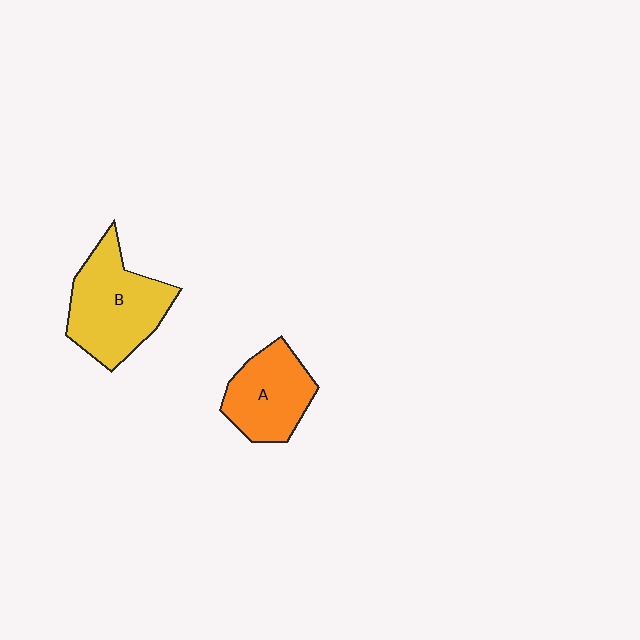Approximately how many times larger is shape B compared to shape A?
Approximately 1.3 times.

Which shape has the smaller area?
Shape A (orange).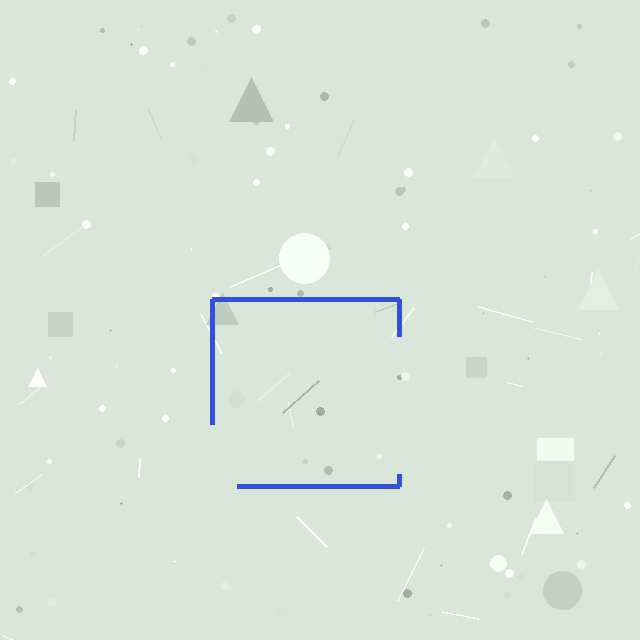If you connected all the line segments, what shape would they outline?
They would outline a square.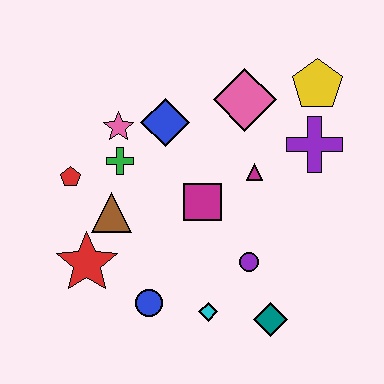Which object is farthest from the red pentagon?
The yellow pentagon is farthest from the red pentagon.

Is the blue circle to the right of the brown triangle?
Yes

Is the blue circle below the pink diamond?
Yes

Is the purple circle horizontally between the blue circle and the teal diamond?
Yes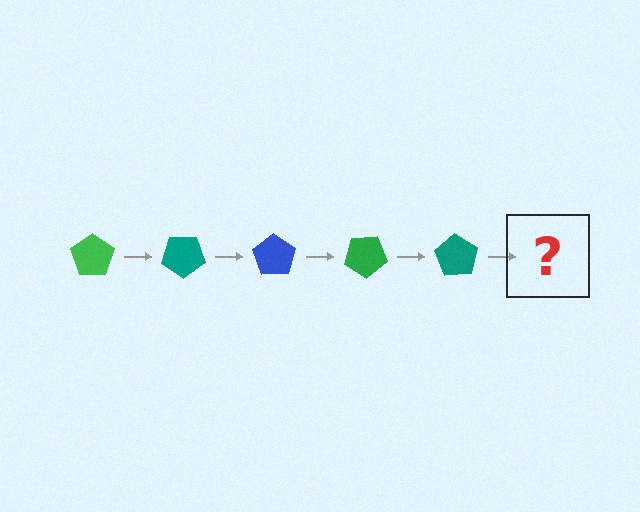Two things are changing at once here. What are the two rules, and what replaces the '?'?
The two rules are that it rotates 35 degrees each step and the color cycles through green, teal, and blue. The '?' should be a blue pentagon, rotated 175 degrees from the start.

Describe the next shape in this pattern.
It should be a blue pentagon, rotated 175 degrees from the start.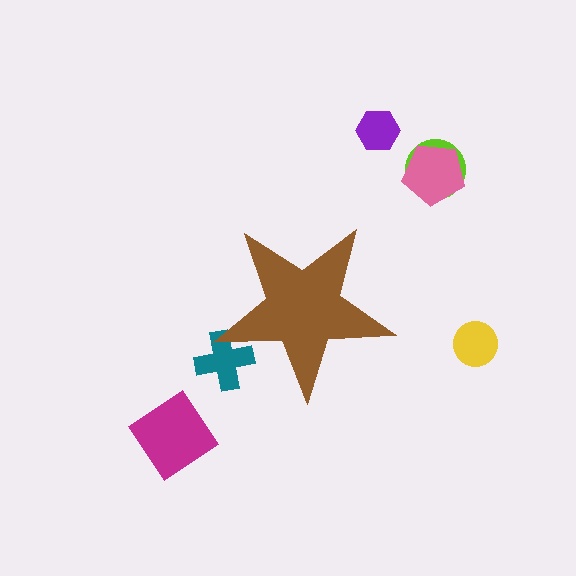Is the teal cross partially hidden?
Yes, the teal cross is partially hidden behind the brown star.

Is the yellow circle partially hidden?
No, the yellow circle is fully visible.